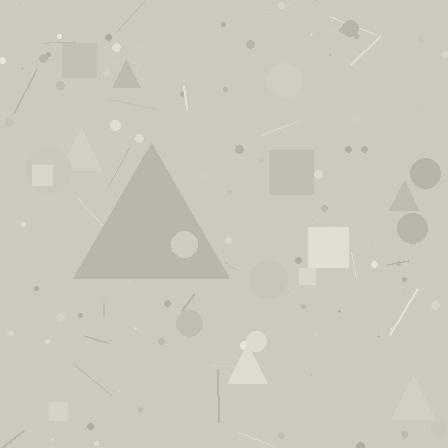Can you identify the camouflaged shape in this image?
The camouflaged shape is a triangle.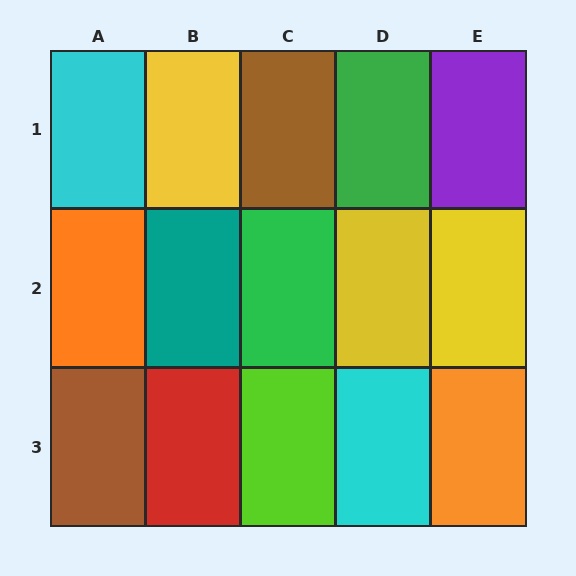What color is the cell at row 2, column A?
Orange.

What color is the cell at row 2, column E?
Yellow.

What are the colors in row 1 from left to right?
Cyan, yellow, brown, green, purple.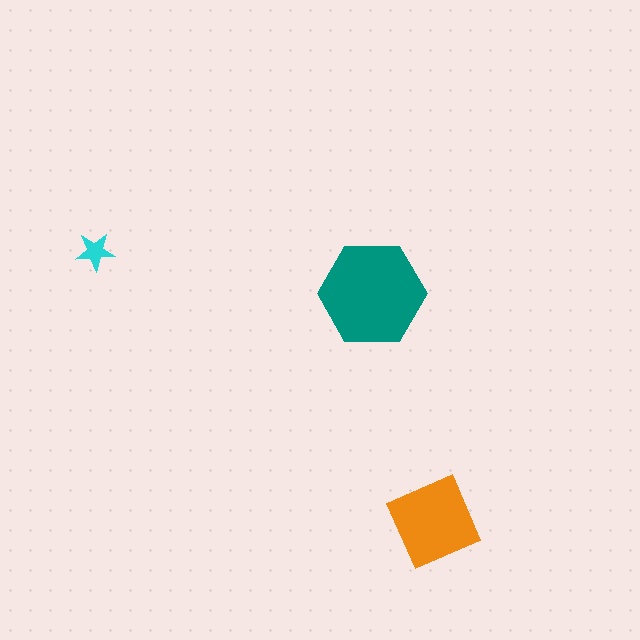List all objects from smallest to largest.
The cyan star, the orange diamond, the teal hexagon.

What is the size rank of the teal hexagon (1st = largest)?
1st.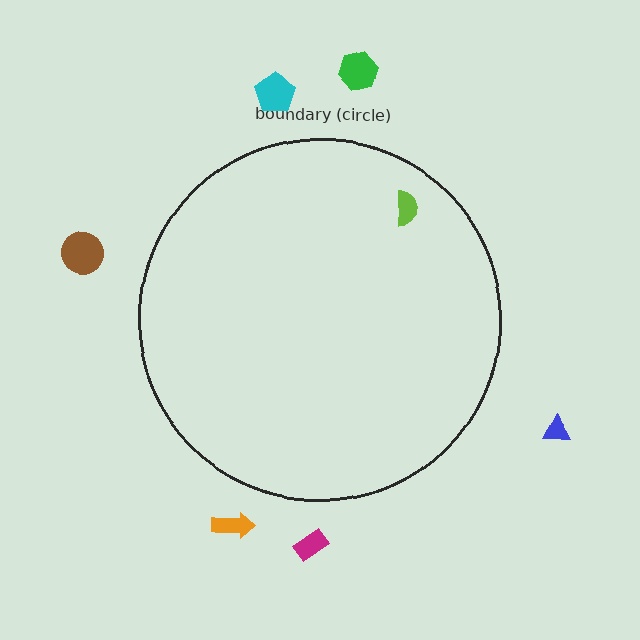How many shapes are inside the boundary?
1 inside, 6 outside.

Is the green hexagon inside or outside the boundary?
Outside.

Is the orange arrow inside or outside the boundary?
Outside.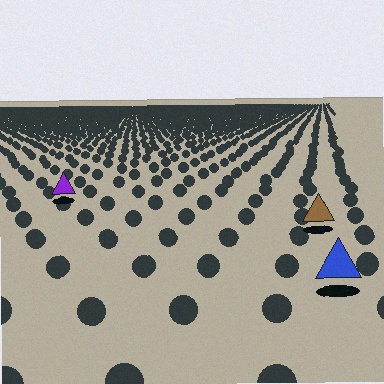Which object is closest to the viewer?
The blue triangle is closest. The texture marks near it are larger and more spread out.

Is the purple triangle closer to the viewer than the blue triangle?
No. The blue triangle is closer — you can tell from the texture gradient: the ground texture is coarser near it.